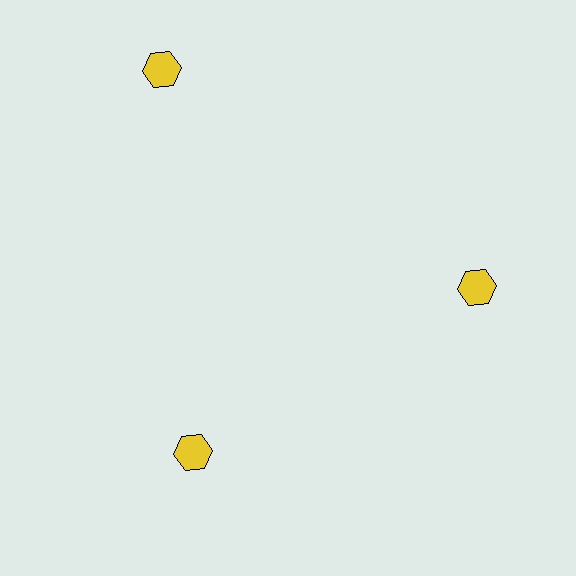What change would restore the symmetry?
The symmetry would be restored by moving it inward, back onto the ring so that all 3 hexagons sit at equal angles and equal distance from the center.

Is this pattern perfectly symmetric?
No. The 3 yellow hexagons are arranged in a ring, but one element near the 11 o'clock position is pushed outward from the center, breaking the 3-fold rotational symmetry.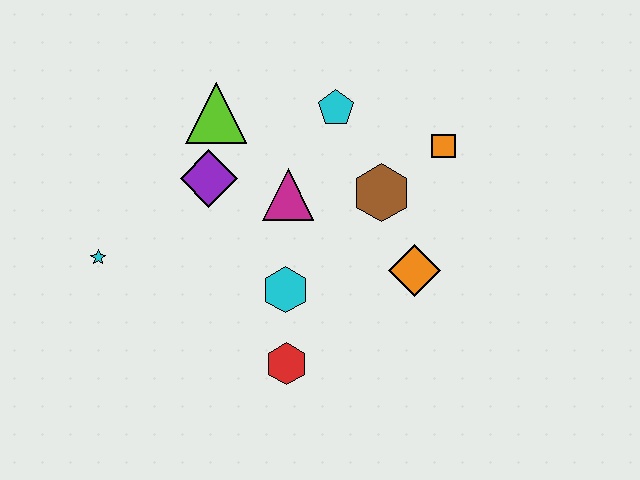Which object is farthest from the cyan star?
The orange square is farthest from the cyan star.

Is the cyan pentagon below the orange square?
No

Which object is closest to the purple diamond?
The lime triangle is closest to the purple diamond.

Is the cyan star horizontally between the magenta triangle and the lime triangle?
No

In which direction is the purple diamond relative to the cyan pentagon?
The purple diamond is to the left of the cyan pentagon.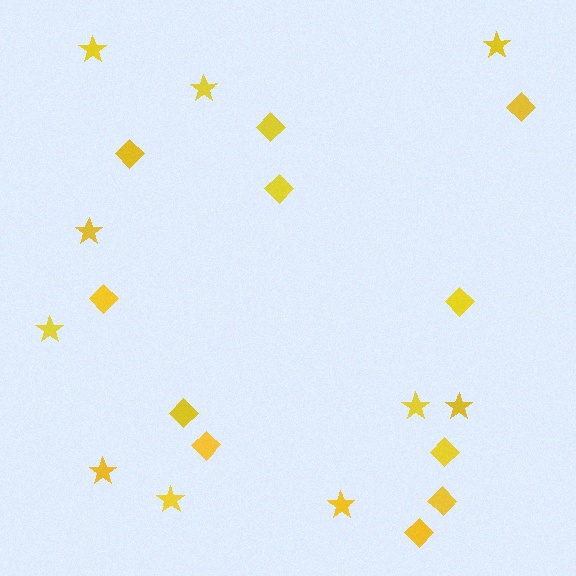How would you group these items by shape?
There are 2 groups: one group of stars (10) and one group of diamonds (11).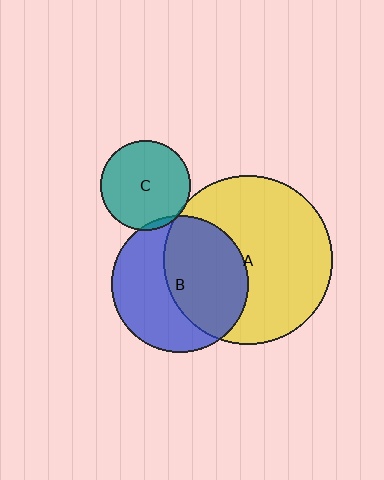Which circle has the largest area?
Circle A (yellow).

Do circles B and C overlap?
Yes.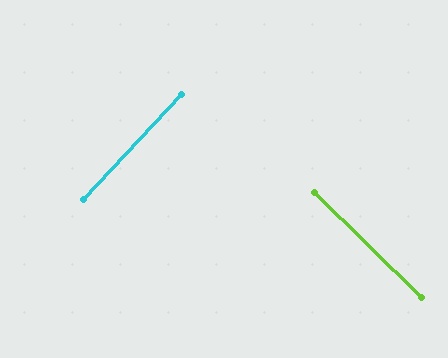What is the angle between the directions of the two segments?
Approximately 88 degrees.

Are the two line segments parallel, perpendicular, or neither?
Perpendicular — they meet at approximately 88°.